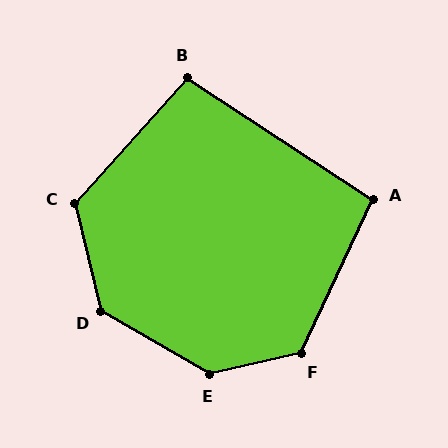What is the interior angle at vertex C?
Approximately 124 degrees (obtuse).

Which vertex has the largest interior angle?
E, at approximately 137 degrees.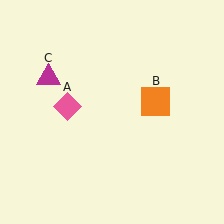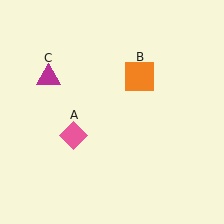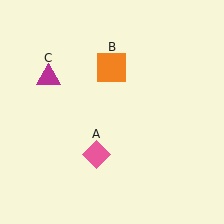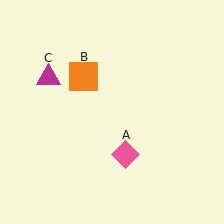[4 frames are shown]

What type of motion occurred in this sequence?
The pink diamond (object A), orange square (object B) rotated counterclockwise around the center of the scene.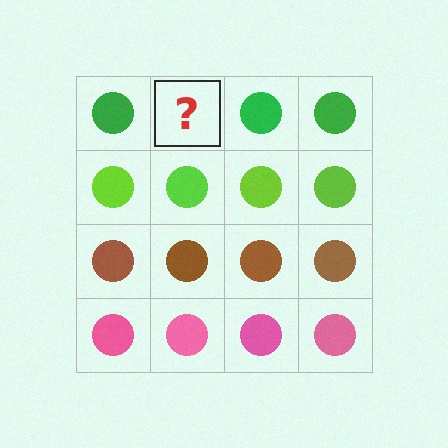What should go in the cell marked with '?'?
The missing cell should contain a green circle.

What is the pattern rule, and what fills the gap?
The rule is that each row has a consistent color. The gap should be filled with a green circle.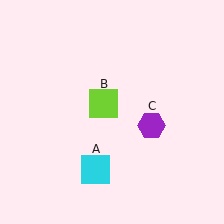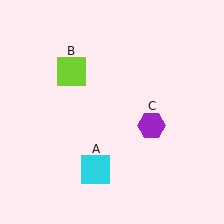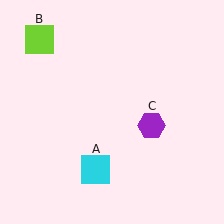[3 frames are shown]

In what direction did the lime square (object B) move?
The lime square (object B) moved up and to the left.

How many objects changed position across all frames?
1 object changed position: lime square (object B).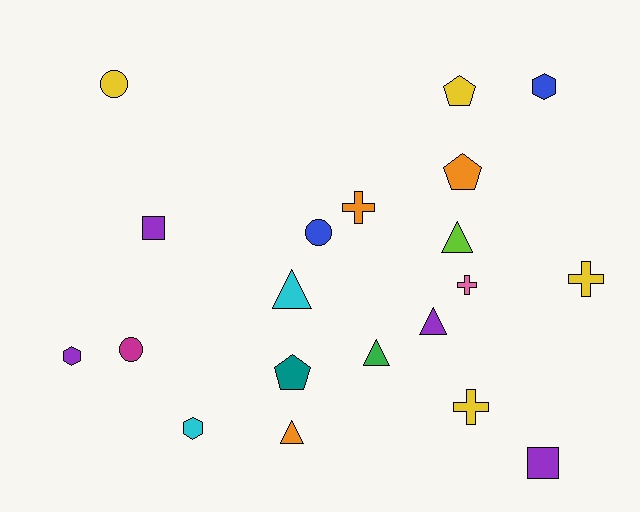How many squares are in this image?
There are 2 squares.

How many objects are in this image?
There are 20 objects.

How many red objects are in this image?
There are no red objects.